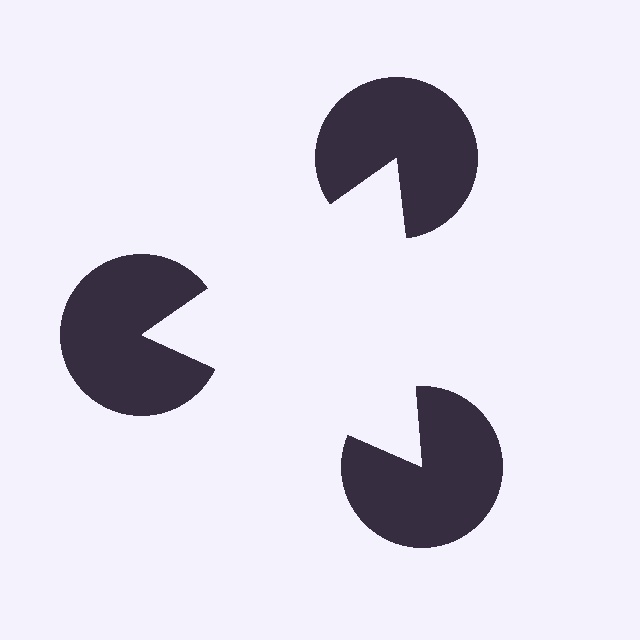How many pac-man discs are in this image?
There are 3 — one at each vertex of the illusory triangle.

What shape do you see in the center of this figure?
An illusory triangle — its edges are inferred from the aligned wedge cuts in the pac-man discs, not physically drawn.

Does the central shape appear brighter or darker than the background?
It typically appears slightly brighter than the background, even though no actual brightness change is drawn.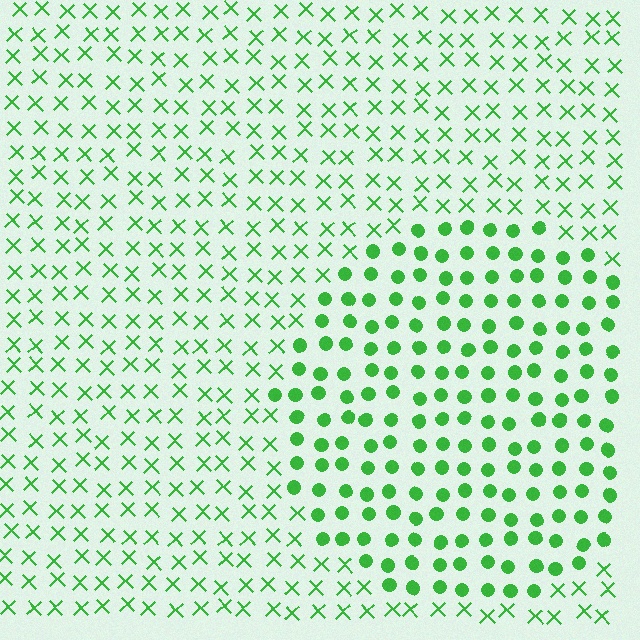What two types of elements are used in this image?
The image uses circles inside the circle region and X marks outside it.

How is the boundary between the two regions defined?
The boundary is defined by a change in element shape: circles inside vs. X marks outside. All elements share the same color and spacing.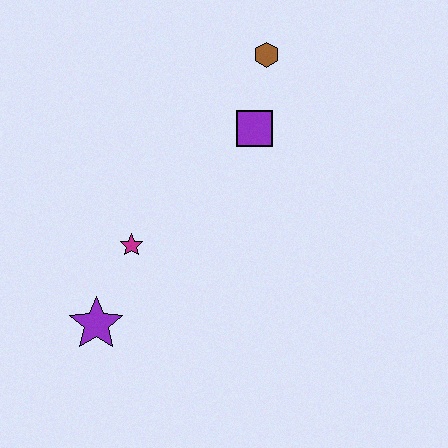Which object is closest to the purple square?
The brown hexagon is closest to the purple square.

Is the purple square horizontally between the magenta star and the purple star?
No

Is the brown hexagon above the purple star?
Yes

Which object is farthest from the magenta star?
The brown hexagon is farthest from the magenta star.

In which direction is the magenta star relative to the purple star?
The magenta star is above the purple star.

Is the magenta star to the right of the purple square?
No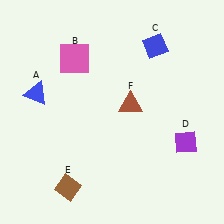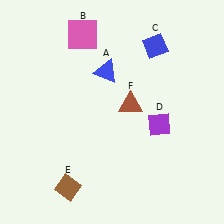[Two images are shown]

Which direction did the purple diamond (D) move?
The purple diamond (D) moved left.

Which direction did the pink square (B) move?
The pink square (B) moved up.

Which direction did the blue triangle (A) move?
The blue triangle (A) moved right.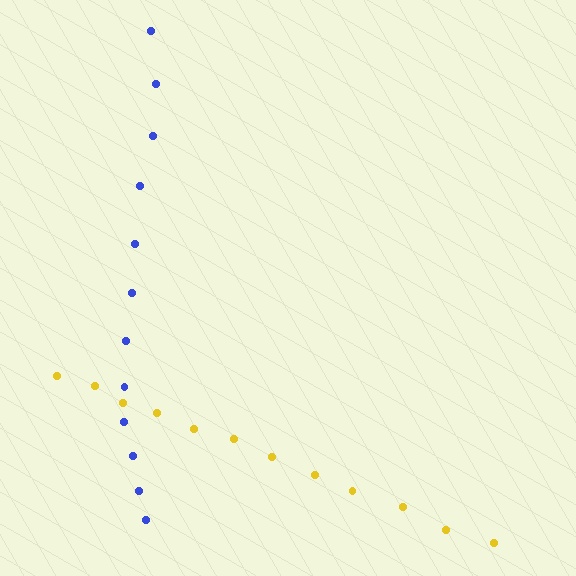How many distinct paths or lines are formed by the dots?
There are 2 distinct paths.